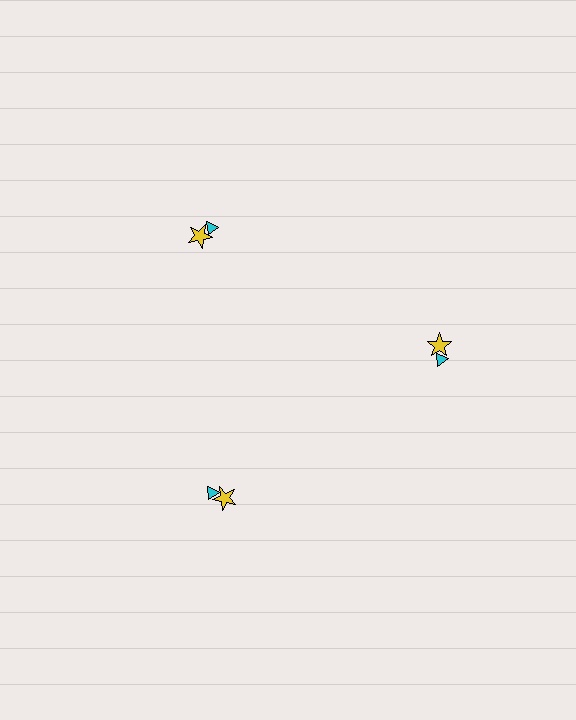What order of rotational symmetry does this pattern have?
This pattern has 3-fold rotational symmetry.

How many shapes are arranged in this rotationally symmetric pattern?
There are 6 shapes, arranged in 3 groups of 2.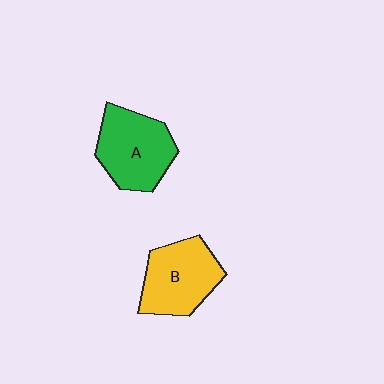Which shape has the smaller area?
Shape B (yellow).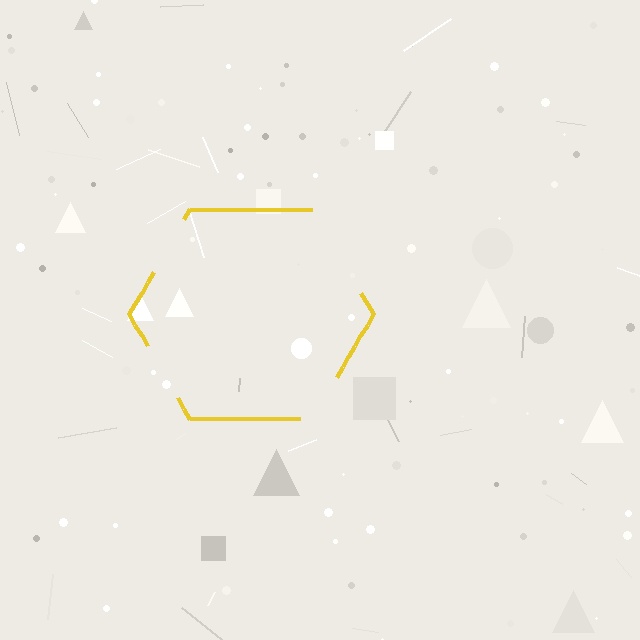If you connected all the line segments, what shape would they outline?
They would outline a hexagon.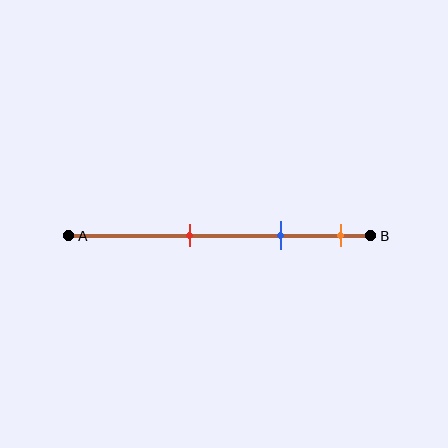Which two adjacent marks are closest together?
The blue and orange marks are the closest adjacent pair.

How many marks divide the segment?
There are 3 marks dividing the segment.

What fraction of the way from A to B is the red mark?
The red mark is approximately 40% (0.4) of the way from A to B.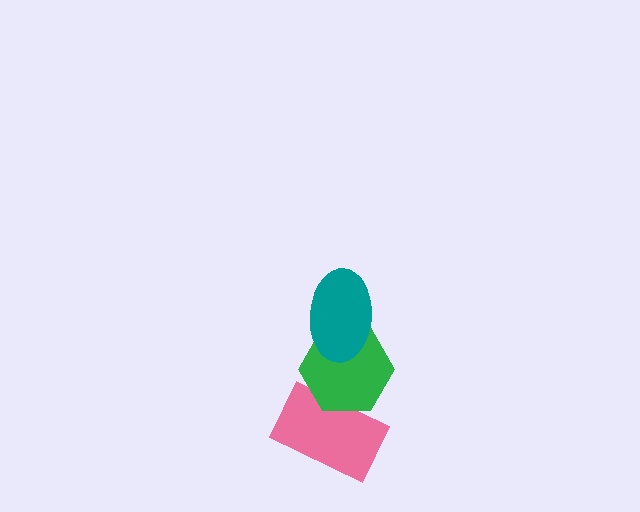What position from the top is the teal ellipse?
The teal ellipse is 1st from the top.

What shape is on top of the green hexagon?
The teal ellipse is on top of the green hexagon.